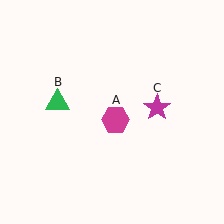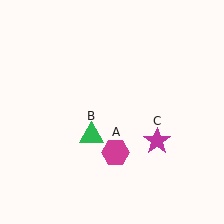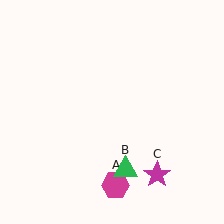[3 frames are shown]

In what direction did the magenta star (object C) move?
The magenta star (object C) moved down.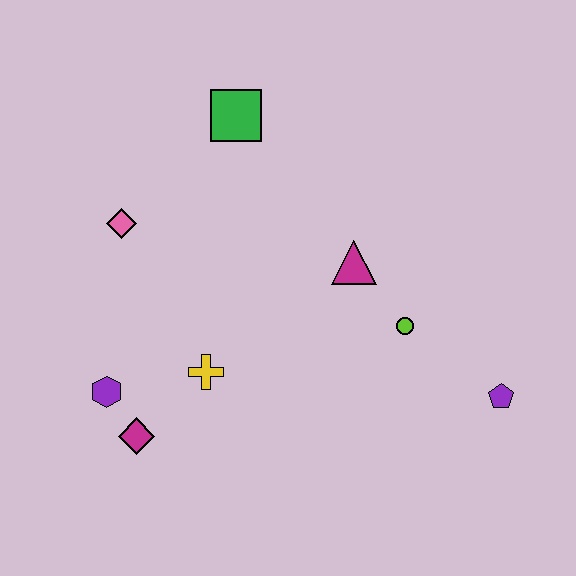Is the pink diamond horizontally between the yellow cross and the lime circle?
No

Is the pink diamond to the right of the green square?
No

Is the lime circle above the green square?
No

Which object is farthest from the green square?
The purple pentagon is farthest from the green square.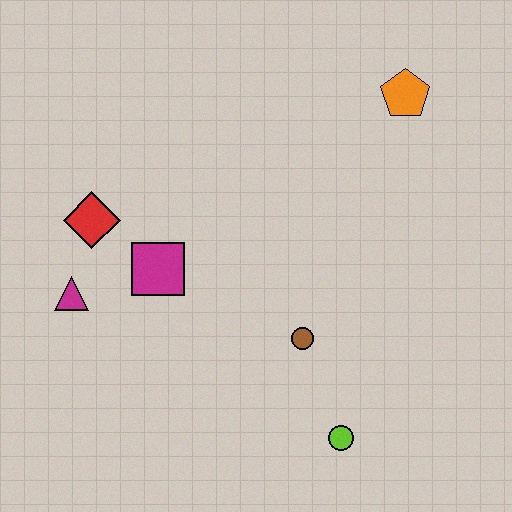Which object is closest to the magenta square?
The red diamond is closest to the magenta square.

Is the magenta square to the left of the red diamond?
No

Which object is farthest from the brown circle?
The orange pentagon is farthest from the brown circle.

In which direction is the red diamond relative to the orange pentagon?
The red diamond is to the left of the orange pentagon.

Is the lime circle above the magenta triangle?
No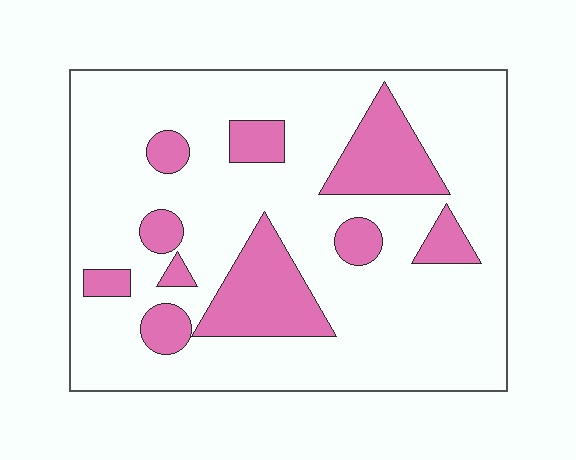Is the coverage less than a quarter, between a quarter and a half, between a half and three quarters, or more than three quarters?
Less than a quarter.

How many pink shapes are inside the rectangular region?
10.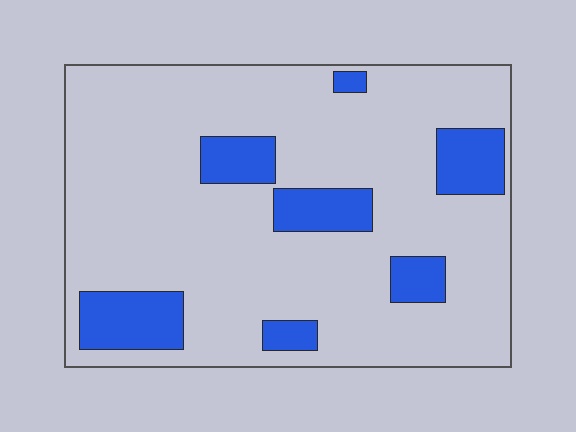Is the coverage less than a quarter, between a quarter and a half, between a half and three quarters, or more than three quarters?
Less than a quarter.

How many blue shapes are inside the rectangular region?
7.